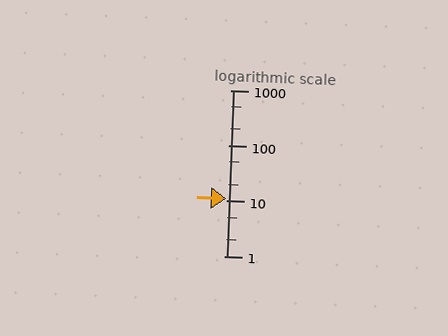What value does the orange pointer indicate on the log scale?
The pointer indicates approximately 11.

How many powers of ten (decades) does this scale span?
The scale spans 3 decades, from 1 to 1000.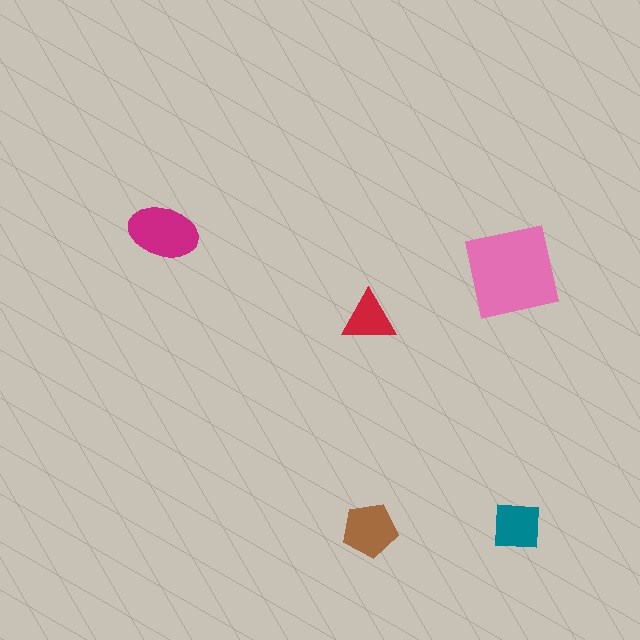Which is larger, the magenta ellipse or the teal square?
The magenta ellipse.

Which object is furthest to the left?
The magenta ellipse is leftmost.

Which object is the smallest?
The red triangle.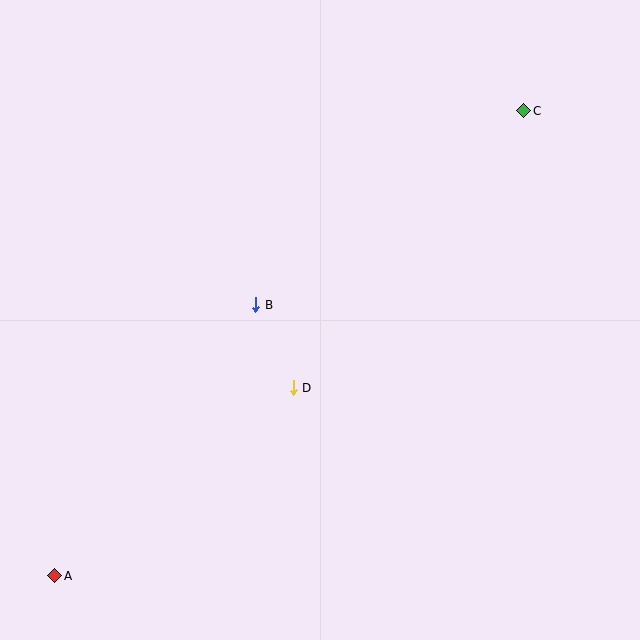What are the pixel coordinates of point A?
Point A is at (55, 576).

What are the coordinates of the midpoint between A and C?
The midpoint between A and C is at (289, 343).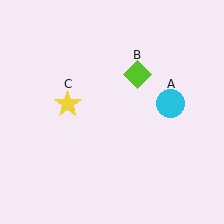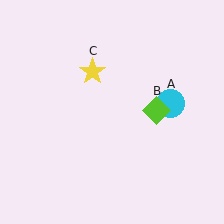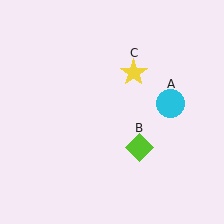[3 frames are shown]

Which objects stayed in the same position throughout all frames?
Cyan circle (object A) remained stationary.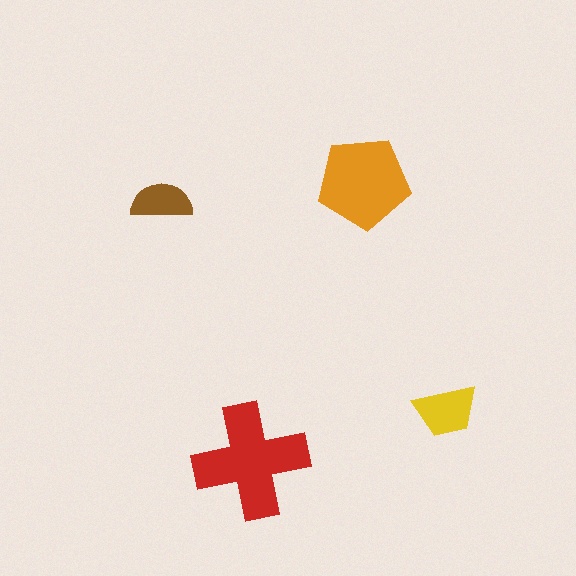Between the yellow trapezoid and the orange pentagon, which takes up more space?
The orange pentagon.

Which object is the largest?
The red cross.